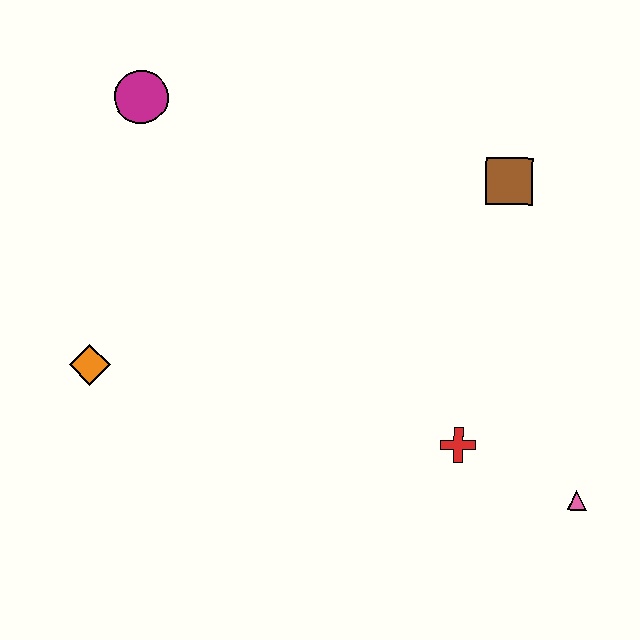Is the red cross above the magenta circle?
No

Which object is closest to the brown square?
The red cross is closest to the brown square.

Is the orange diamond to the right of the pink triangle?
No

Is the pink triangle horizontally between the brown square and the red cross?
No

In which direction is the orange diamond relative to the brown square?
The orange diamond is to the left of the brown square.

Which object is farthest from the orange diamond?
The pink triangle is farthest from the orange diamond.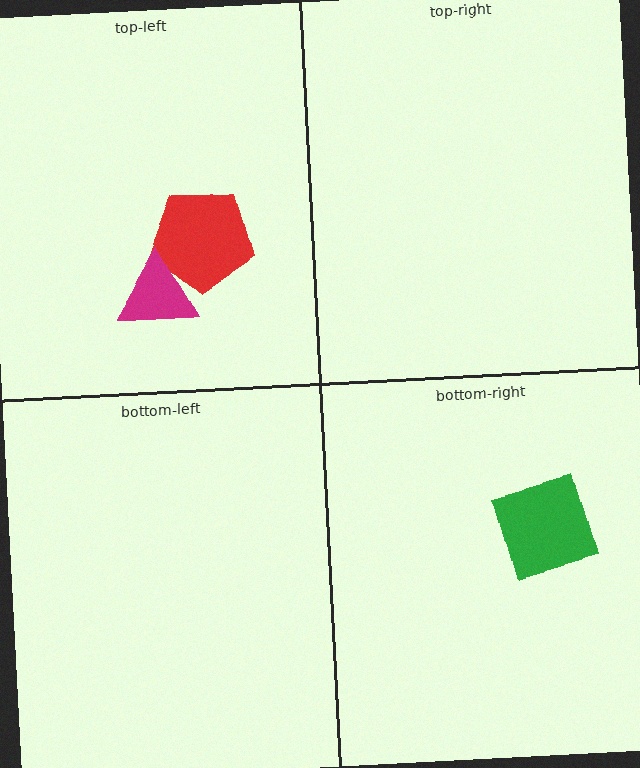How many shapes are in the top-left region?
2.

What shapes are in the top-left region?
The red pentagon, the magenta triangle.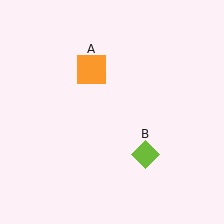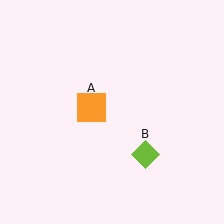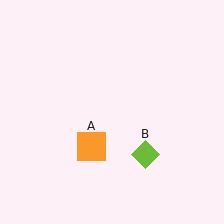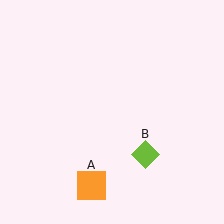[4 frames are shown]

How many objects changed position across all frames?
1 object changed position: orange square (object A).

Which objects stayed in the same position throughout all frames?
Lime diamond (object B) remained stationary.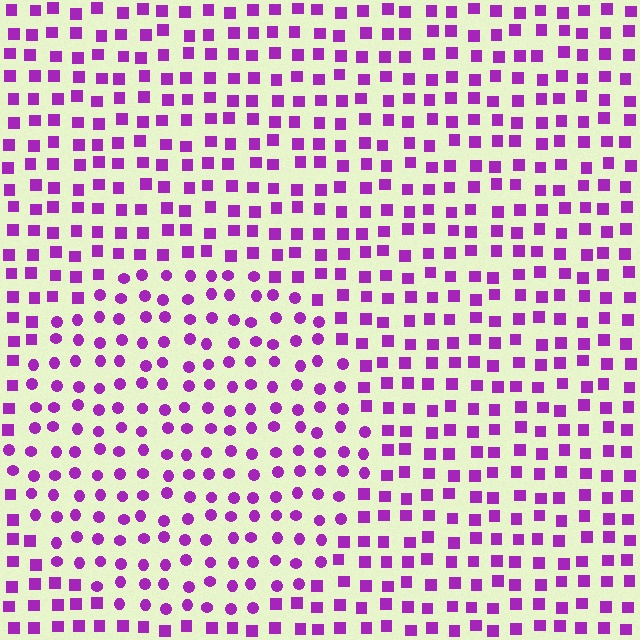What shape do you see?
I see a circle.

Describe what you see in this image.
The image is filled with small purple elements arranged in a uniform grid. A circle-shaped region contains circles, while the surrounding area contains squares. The boundary is defined purely by the change in element shape.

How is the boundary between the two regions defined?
The boundary is defined by a change in element shape: circles inside vs. squares outside. All elements share the same color and spacing.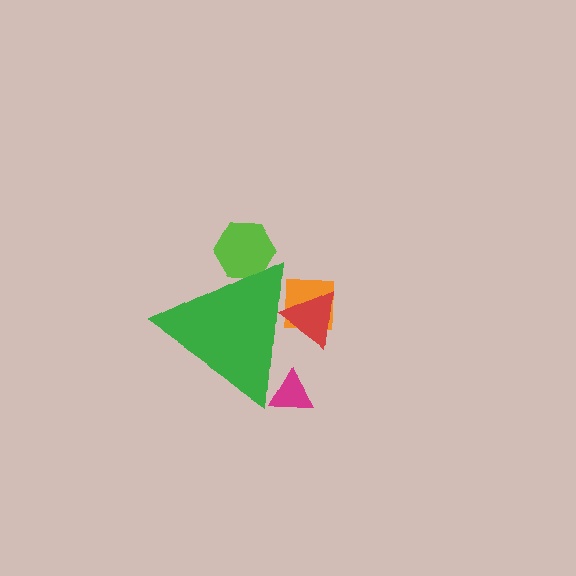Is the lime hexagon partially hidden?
Yes, the lime hexagon is partially hidden behind the green triangle.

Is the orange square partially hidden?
Yes, the orange square is partially hidden behind the green triangle.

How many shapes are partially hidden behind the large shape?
4 shapes are partially hidden.